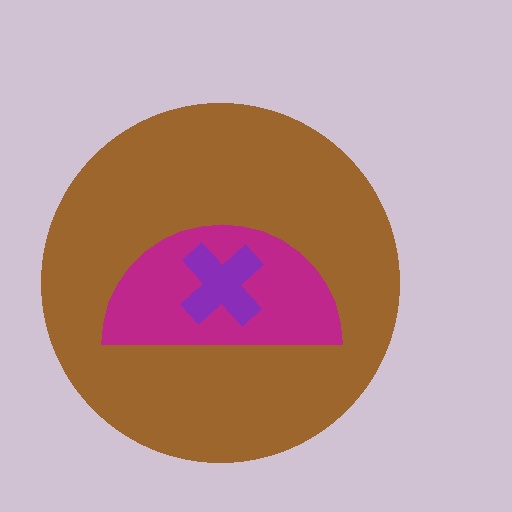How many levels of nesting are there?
3.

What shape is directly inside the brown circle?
The magenta semicircle.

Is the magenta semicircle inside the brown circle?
Yes.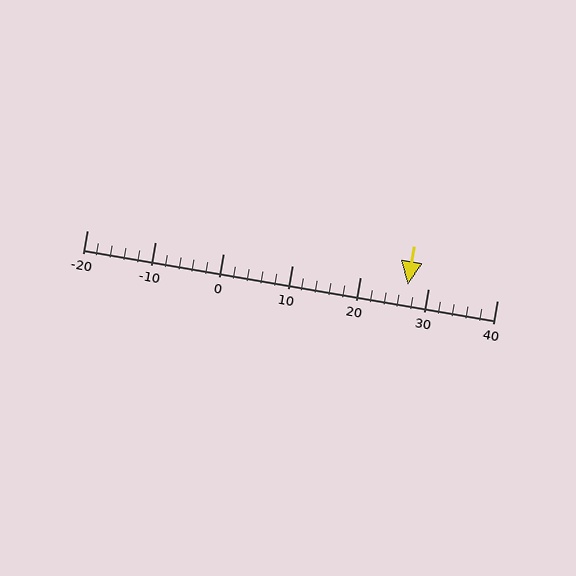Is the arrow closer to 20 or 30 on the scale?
The arrow is closer to 30.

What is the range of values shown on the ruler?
The ruler shows values from -20 to 40.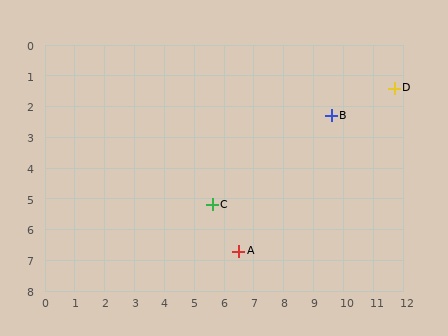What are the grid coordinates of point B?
Point B is at approximately (9.6, 2.3).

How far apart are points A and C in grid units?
Points A and C are about 1.7 grid units apart.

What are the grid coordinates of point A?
Point A is at approximately (6.5, 6.7).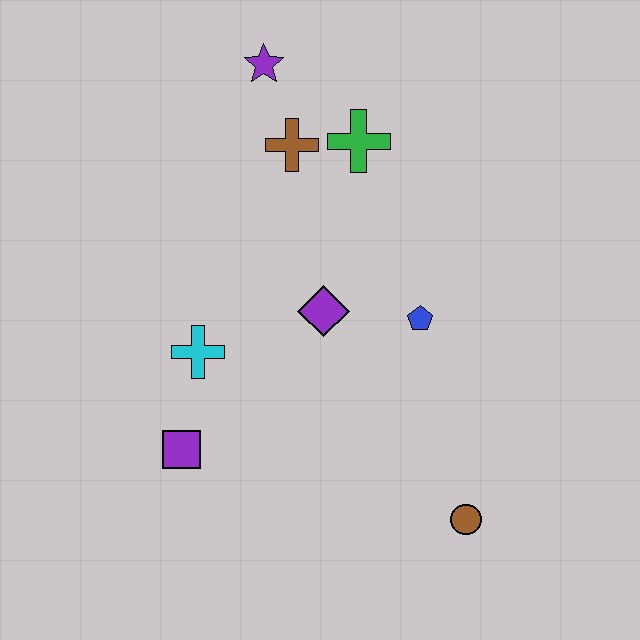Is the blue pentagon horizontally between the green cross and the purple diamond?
No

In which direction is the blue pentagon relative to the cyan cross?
The blue pentagon is to the right of the cyan cross.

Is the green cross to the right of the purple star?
Yes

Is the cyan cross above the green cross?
No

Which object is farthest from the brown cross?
The brown circle is farthest from the brown cross.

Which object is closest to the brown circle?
The blue pentagon is closest to the brown circle.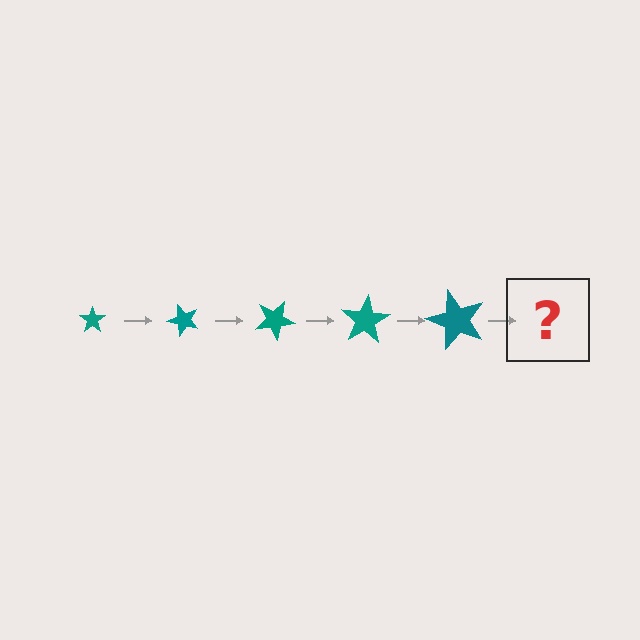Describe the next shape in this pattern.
It should be a star, larger than the previous one and rotated 250 degrees from the start.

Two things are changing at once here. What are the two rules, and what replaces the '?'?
The two rules are that the star grows larger each step and it rotates 50 degrees each step. The '?' should be a star, larger than the previous one and rotated 250 degrees from the start.